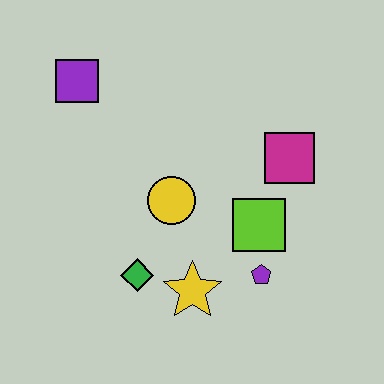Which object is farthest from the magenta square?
The purple square is farthest from the magenta square.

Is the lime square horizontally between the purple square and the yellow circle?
No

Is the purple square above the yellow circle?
Yes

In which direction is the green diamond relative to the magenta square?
The green diamond is to the left of the magenta square.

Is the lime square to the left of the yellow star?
No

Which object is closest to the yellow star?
The green diamond is closest to the yellow star.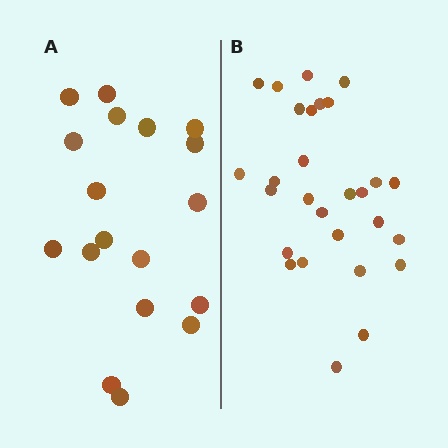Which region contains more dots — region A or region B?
Region B (the right region) has more dots.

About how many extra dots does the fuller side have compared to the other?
Region B has roughly 10 or so more dots than region A.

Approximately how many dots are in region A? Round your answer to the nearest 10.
About 20 dots. (The exact count is 18, which rounds to 20.)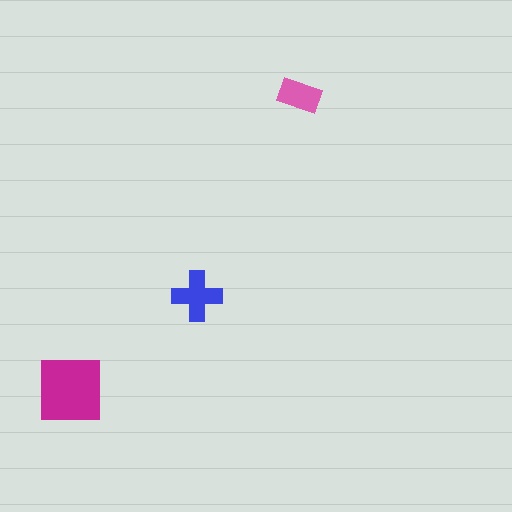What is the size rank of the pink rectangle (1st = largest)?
3rd.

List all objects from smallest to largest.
The pink rectangle, the blue cross, the magenta square.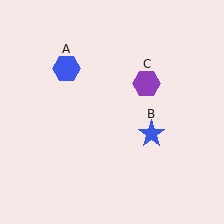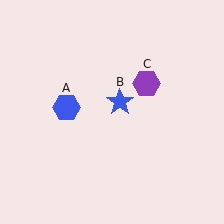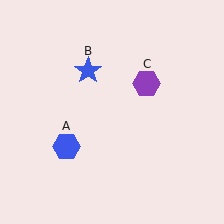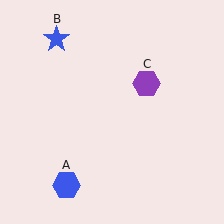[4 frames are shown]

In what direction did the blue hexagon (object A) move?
The blue hexagon (object A) moved down.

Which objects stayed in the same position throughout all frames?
Purple hexagon (object C) remained stationary.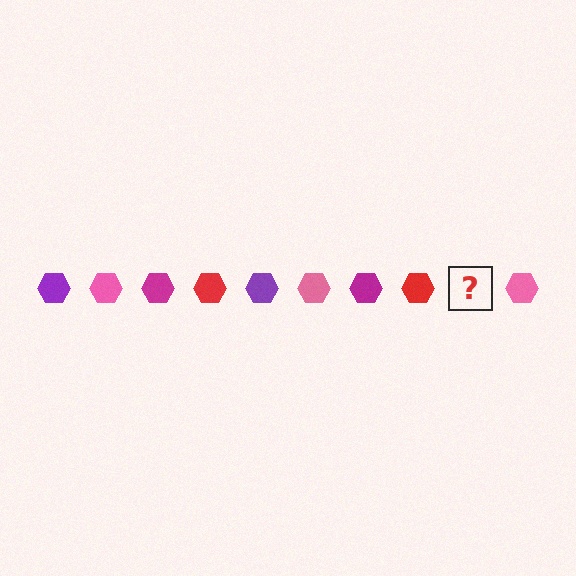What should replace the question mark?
The question mark should be replaced with a purple hexagon.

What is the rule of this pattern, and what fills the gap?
The rule is that the pattern cycles through purple, pink, magenta, red hexagons. The gap should be filled with a purple hexagon.